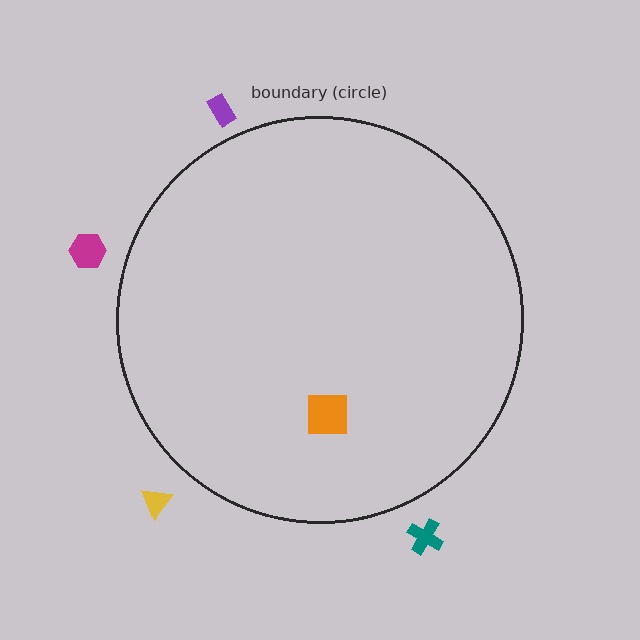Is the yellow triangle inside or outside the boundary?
Outside.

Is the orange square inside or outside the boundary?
Inside.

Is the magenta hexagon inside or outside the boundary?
Outside.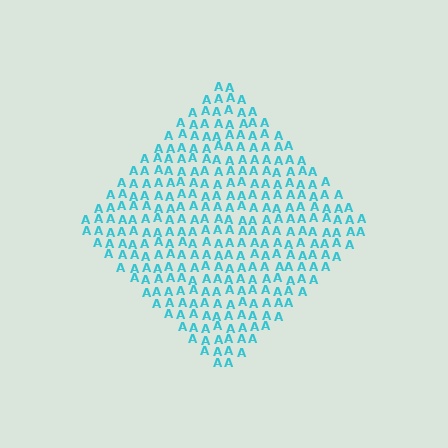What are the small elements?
The small elements are letter A's.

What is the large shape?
The large shape is a diamond.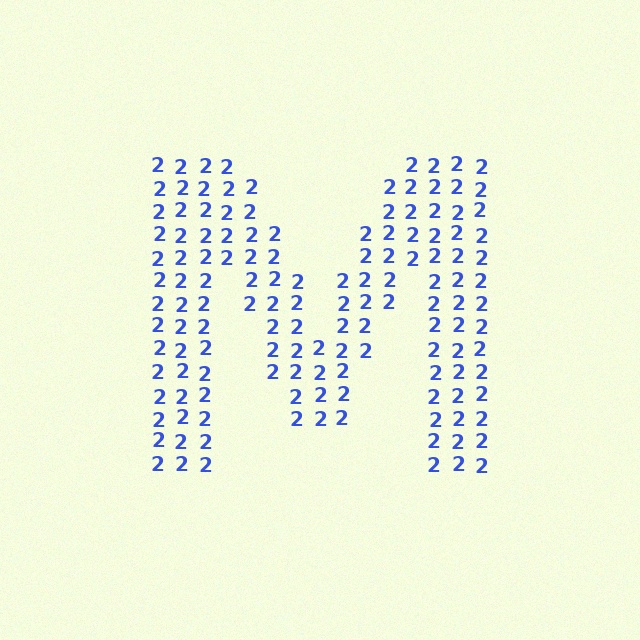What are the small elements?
The small elements are digit 2's.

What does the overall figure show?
The overall figure shows the letter M.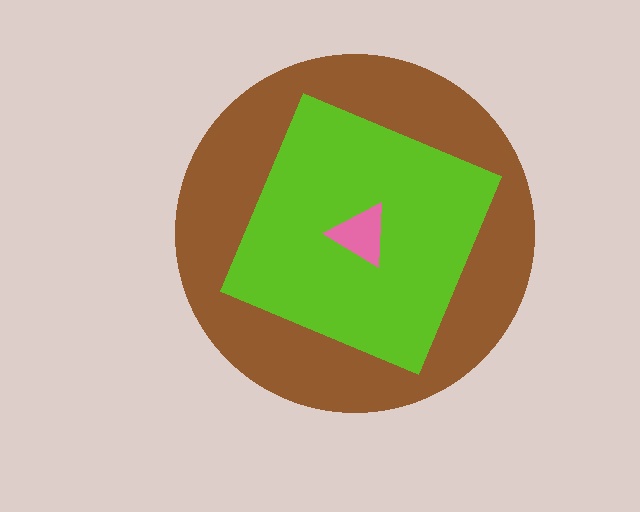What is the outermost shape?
The brown circle.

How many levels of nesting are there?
3.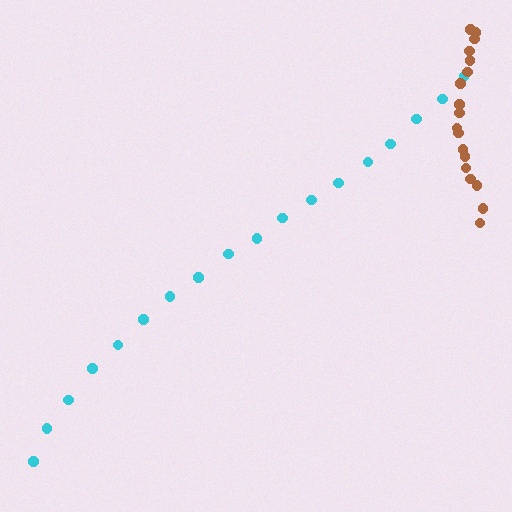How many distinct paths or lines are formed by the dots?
There are 2 distinct paths.